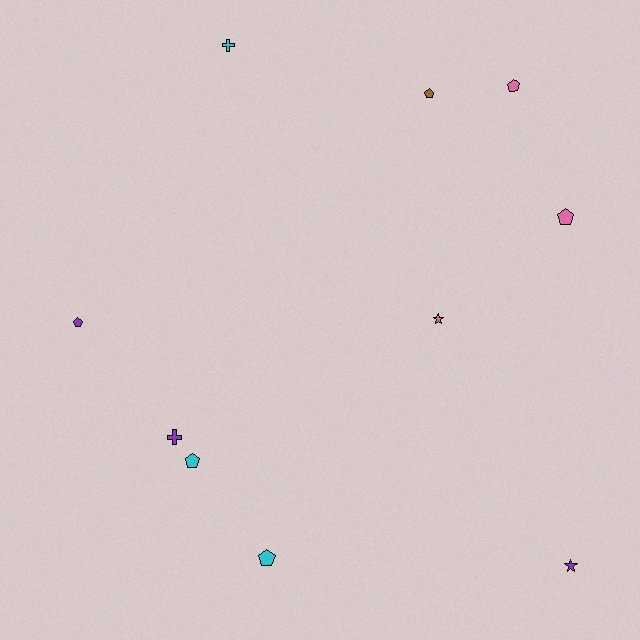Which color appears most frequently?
Cyan, with 3 objects.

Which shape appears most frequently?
Pentagon, with 6 objects.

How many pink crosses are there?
There are no pink crosses.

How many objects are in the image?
There are 10 objects.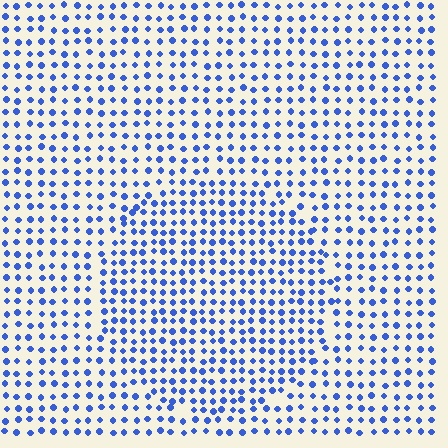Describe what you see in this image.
The image contains small blue elements arranged at two different densities. A circle-shaped region is visible where the elements are more densely packed than the surrounding area.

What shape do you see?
I see a circle.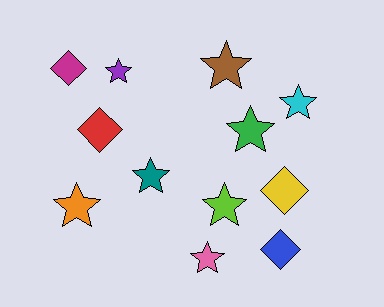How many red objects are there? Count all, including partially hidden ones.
There is 1 red object.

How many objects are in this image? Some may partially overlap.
There are 12 objects.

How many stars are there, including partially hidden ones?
There are 8 stars.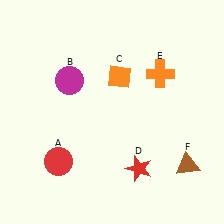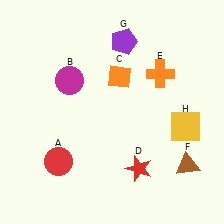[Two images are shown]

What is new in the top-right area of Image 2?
A purple pentagon (G) was added in the top-right area of Image 2.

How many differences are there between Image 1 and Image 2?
There are 2 differences between the two images.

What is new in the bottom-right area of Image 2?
A yellow square (H) was added in the bottom-right area of Image 2.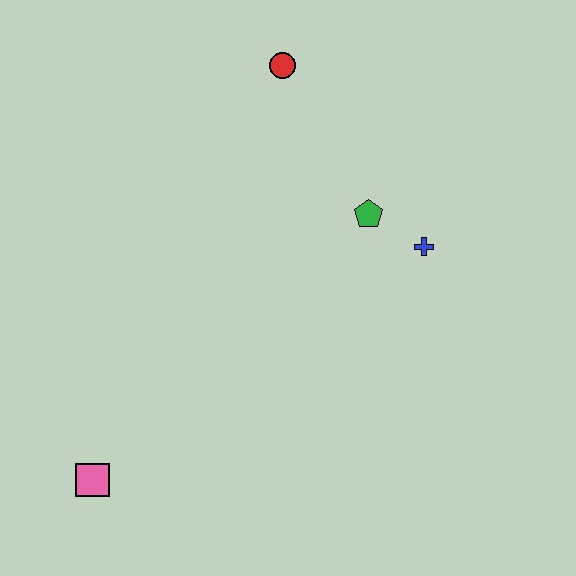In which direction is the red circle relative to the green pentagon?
The red circle is above the green pentagon.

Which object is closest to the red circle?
The green pentagon is closest to the red circle.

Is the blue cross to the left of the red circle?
No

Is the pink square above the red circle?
No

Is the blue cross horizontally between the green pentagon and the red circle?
No